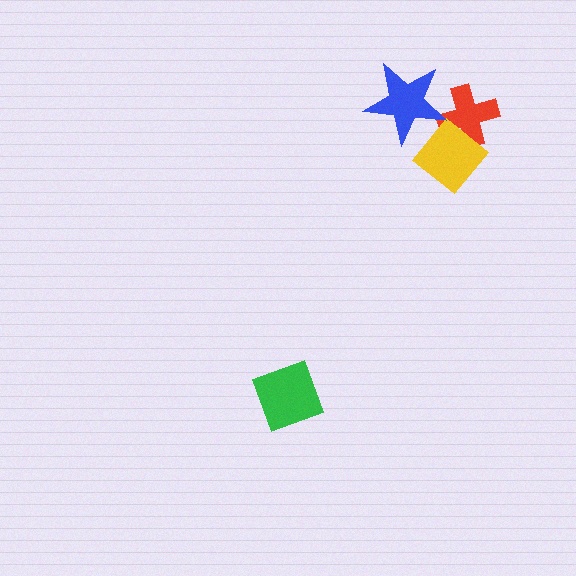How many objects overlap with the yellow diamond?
2 objects overlap with the yellow diamond.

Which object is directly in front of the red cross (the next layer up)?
The yellow diamond is directly in front of the red cross.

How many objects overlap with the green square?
0 objects overlap with the green square.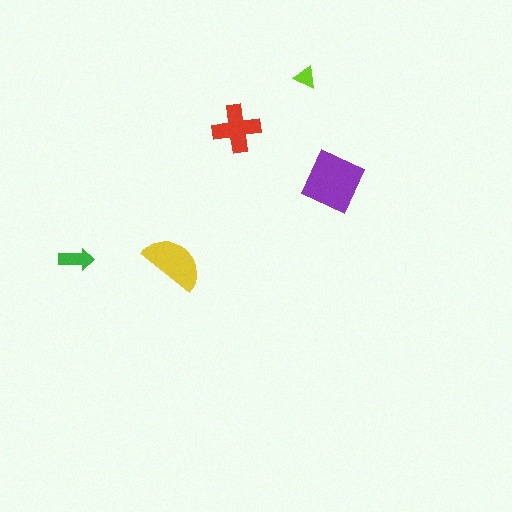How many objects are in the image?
There are 5 objects in the image.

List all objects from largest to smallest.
The purple diamond, the yellow semicircle, the red cross, the green arrow, the lime triangle.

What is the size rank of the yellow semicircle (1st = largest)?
2nd.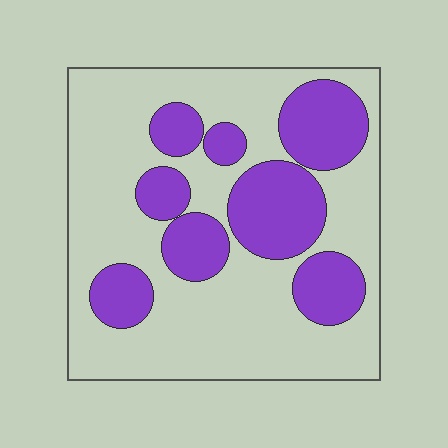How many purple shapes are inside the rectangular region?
8.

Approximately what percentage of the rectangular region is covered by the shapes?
Approximately 35%.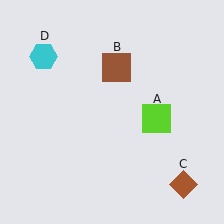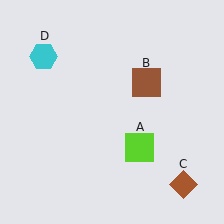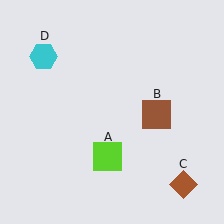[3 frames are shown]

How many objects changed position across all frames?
2 objects changed position: lime square (object A), brown square (object B).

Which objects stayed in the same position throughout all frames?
Brown diamond (object C) and cyan hexagon (object D) remained stationary.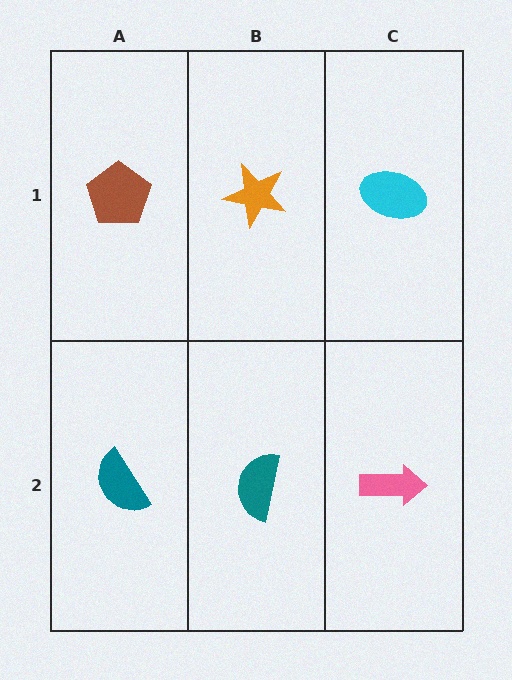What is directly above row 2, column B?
An orange star.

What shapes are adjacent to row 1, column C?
A pink arrow (row 2, column C), an orange star (row 1, column B).